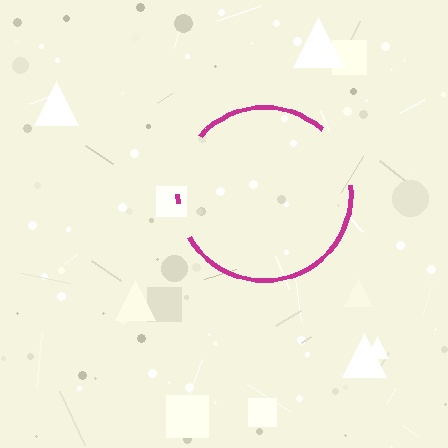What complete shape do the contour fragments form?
The contour fragments form a circle.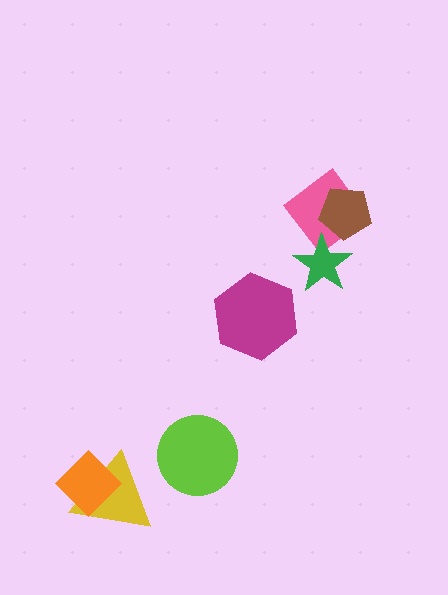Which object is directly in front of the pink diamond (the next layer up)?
The brown pentagon is directly in front of the pink diamond.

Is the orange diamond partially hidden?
No, no other shape covers it.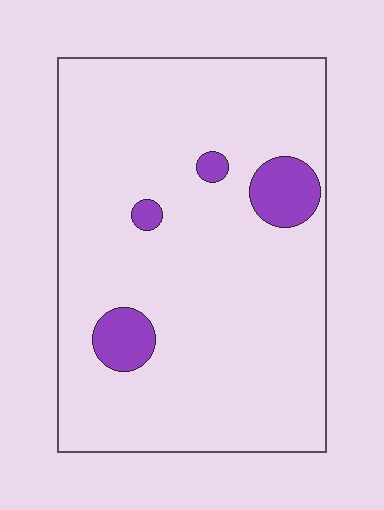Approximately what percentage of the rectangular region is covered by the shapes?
Approximately 10%.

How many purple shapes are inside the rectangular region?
4.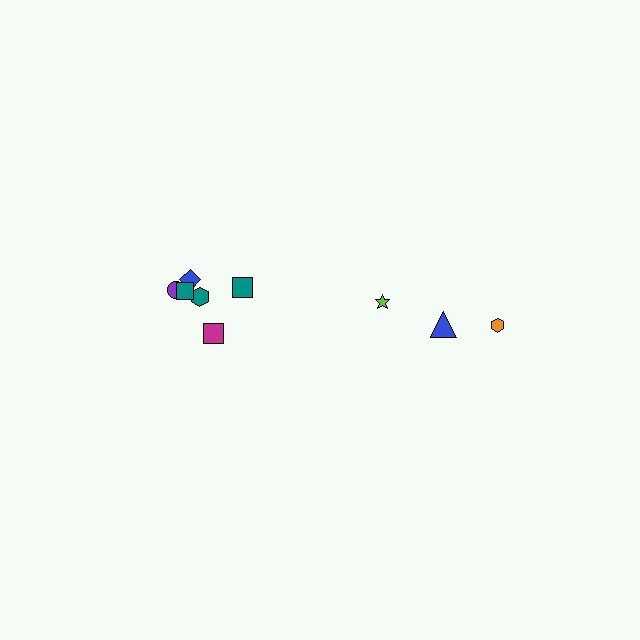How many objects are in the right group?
There are 3 objects.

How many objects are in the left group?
There are 6 objects.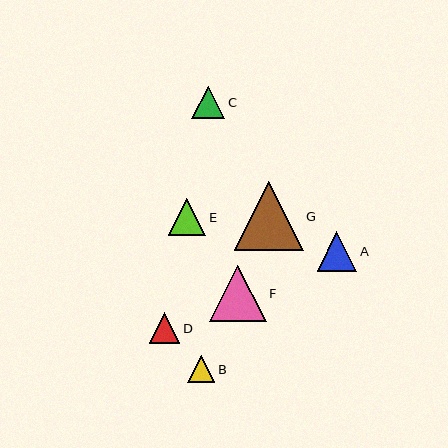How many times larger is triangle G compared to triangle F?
Triangle G is approximately 1.2 times the size of triangle F.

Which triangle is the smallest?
Triangle B is the smallest with a size of approximately 27 pixels.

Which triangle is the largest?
Triangle G is the largest with a size of approximately 69 pixels.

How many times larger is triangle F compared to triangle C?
Triangle F is approximately 1.7 times the size of triangle C.